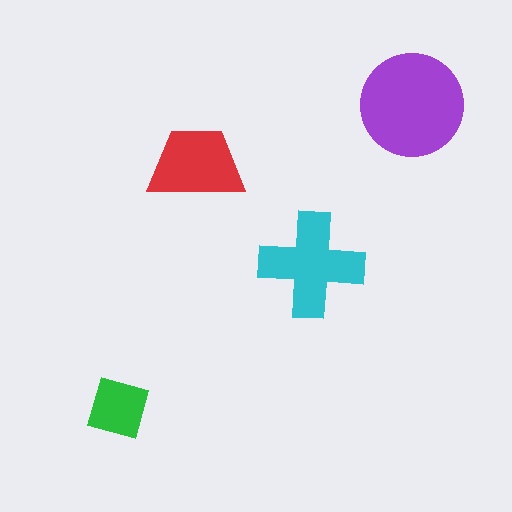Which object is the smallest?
The green diamond.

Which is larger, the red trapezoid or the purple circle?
The purple circle.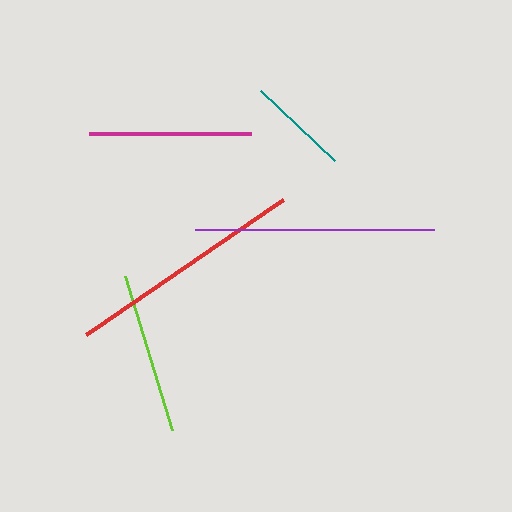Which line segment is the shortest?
The teal line is the shortest at approximately 102 pixels.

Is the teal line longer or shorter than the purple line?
The purple line is longer than the teal line.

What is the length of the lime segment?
The lime segment is approximately 161 pixels long.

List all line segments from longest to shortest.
From longest to shortest: red, purple, magenta, lime, teal.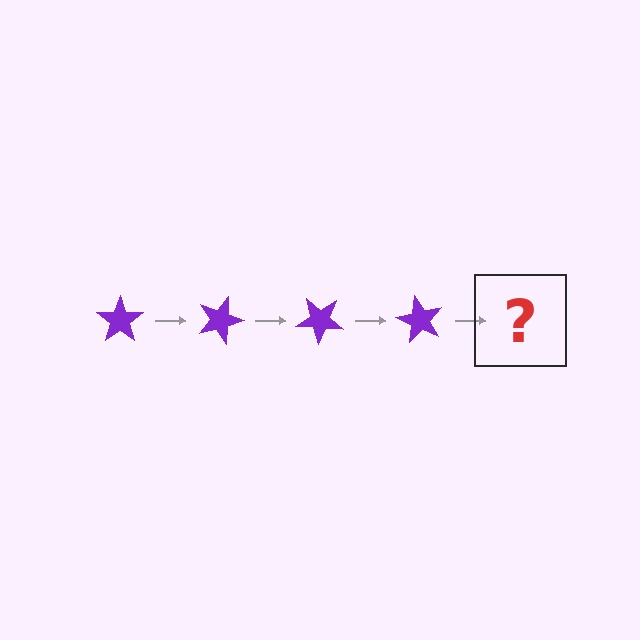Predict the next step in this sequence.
The next step is a purple star rotated 80 degrees.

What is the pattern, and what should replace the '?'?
The pattern is that the star rotates 20 degrees each step. The '?' should be a purple star rotated 80 degrees.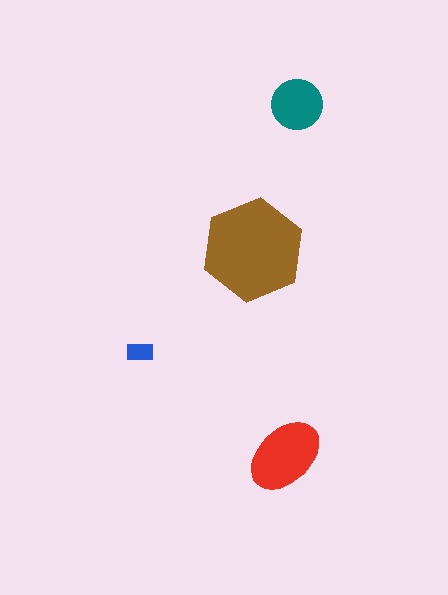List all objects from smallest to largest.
The blue rectangle, the teal circle, the red ellipse, the brown hexagon.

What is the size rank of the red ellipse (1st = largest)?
2nd.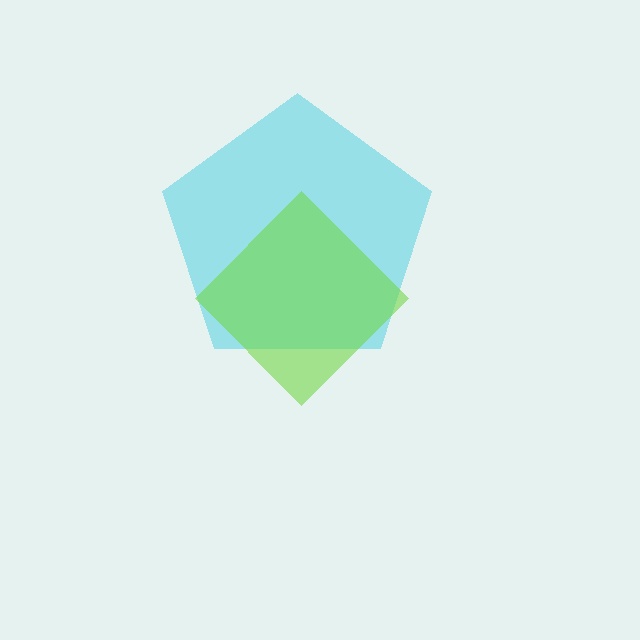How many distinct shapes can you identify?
There are 2 distinct shapes: a cyan pentagon, a lime diamond.